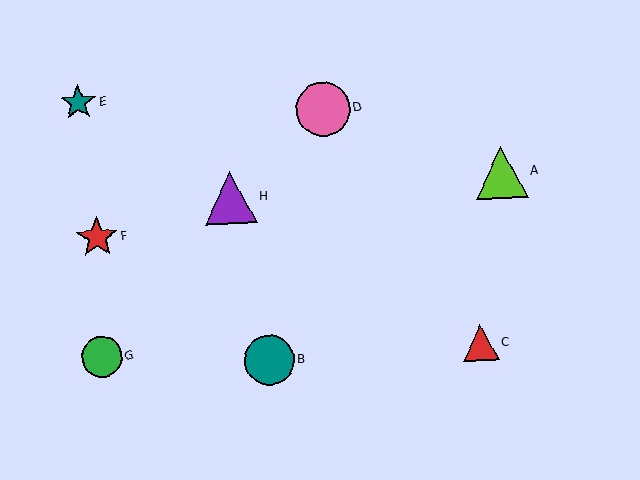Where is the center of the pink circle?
The center of the pink circle is at (323, 109).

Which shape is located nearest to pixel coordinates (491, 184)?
The lime triangle (labeled A) at (501, 172) is nearest to that location.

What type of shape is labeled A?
Shape A is a lime triangle.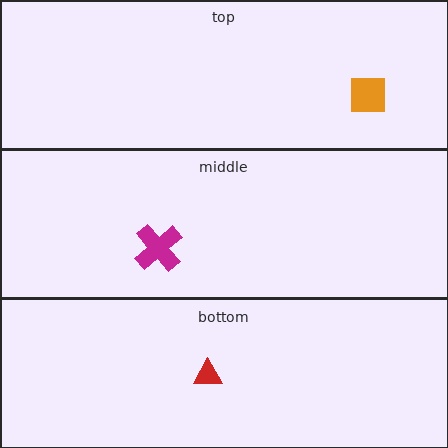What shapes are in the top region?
The orange square.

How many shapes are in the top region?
1.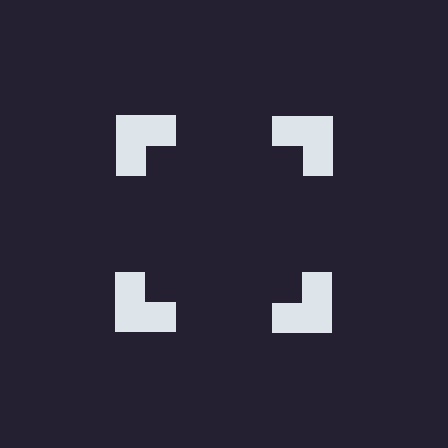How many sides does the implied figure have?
4 sides.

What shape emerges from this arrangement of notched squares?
An illusory square — its edges are inferred from the aligned wedge cuts in the notched squares, not physically drawn.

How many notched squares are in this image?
There are 4 — one at each vertex of the illusory square.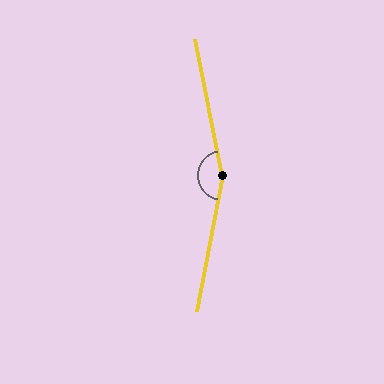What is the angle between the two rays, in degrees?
Approximately 158 degrees.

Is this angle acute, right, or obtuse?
It is obtuse.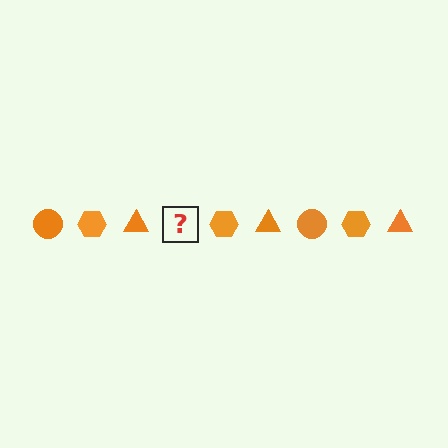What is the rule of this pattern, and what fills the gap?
The rule is that the pattern cycles through circle, hexagon, triangle shapes in orange. The gap should be filled with an orange circle.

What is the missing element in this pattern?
The missing element is an orange circle.